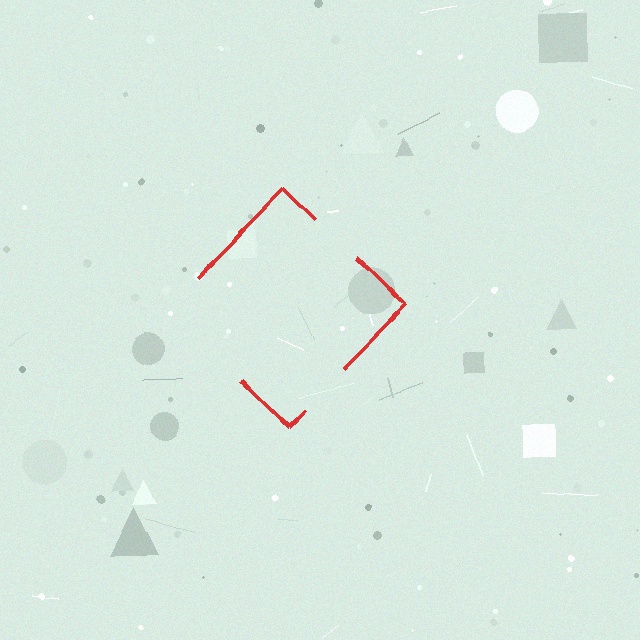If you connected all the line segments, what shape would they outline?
They would outline a diamond.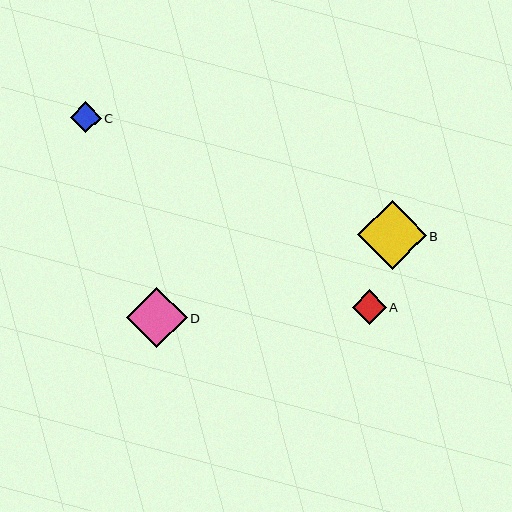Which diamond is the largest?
Diamond B is the largest with a size of approximately 69 pixels.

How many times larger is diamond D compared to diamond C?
Diamond D is approximately 1.9 times the size of diamond C.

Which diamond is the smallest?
Diamond C is the smallest with a size of approximately 31 pixels.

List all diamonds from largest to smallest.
From largest to smallest: B, D, A, C.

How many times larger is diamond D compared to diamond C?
Diamond D is approximately 1.9 times the size of diamond C.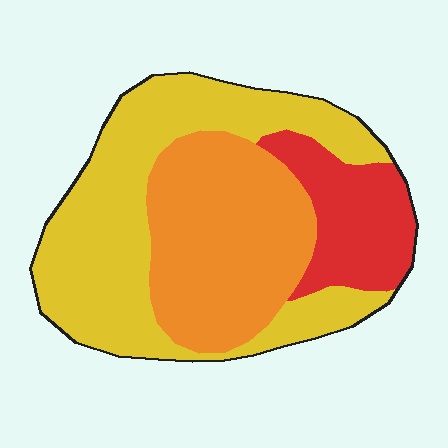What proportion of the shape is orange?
Orange covers roughly 35% of the shape.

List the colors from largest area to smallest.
From largest to smallest: yellow, orange, red.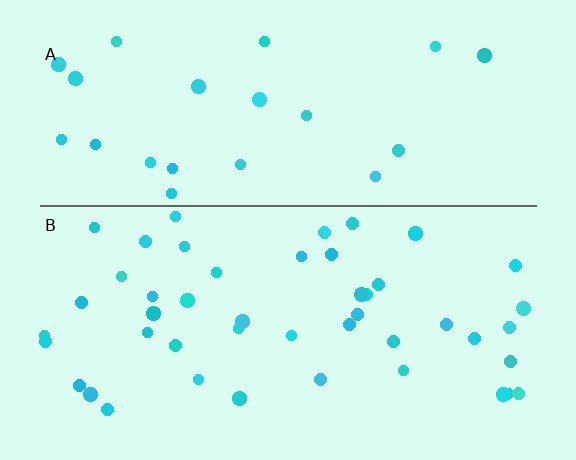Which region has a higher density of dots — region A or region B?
B (the bottom).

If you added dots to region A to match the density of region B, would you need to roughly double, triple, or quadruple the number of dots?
Approximately double.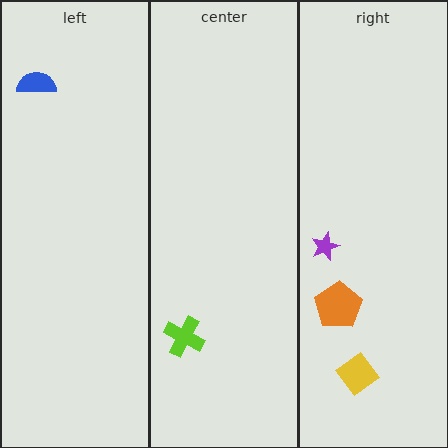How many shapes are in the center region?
1.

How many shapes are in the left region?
1.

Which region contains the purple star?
The right region.